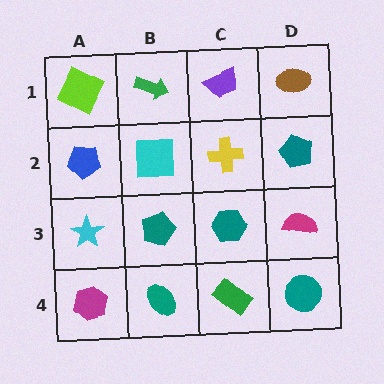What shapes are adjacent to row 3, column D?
A teal pentagon (row 2, column D), a teal circle (row 4, column D), a teal hexagon (row 3, column C).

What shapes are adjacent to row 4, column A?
A cyan star (row 3, column A), a teal ellipse (row 4, column B).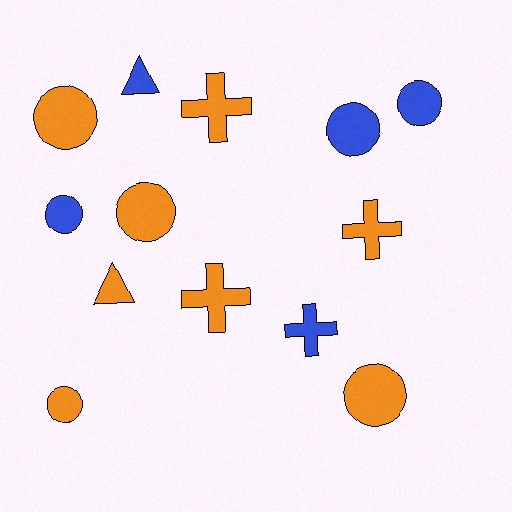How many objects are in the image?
There are 13 objects.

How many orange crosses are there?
There are 3 orange crosses.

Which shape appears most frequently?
Circle, with 7 objects.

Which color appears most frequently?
Orange, with 8 objects.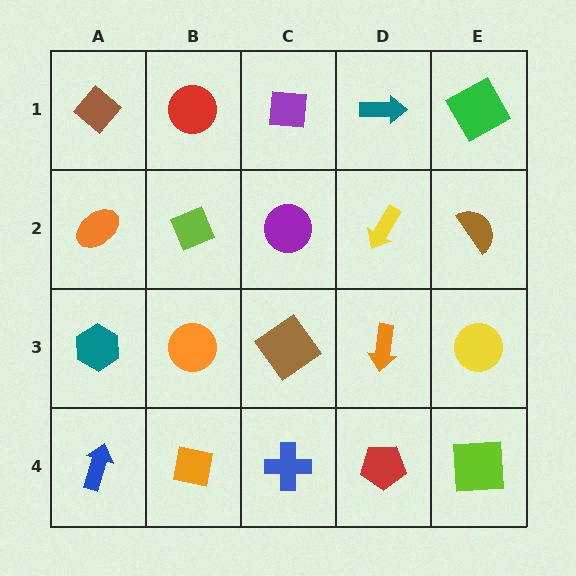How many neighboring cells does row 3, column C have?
4.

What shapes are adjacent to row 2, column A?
A brown diamond (row 1, column A), a teal hexagon (row 3, column A), a lime diamond (row 2, column B).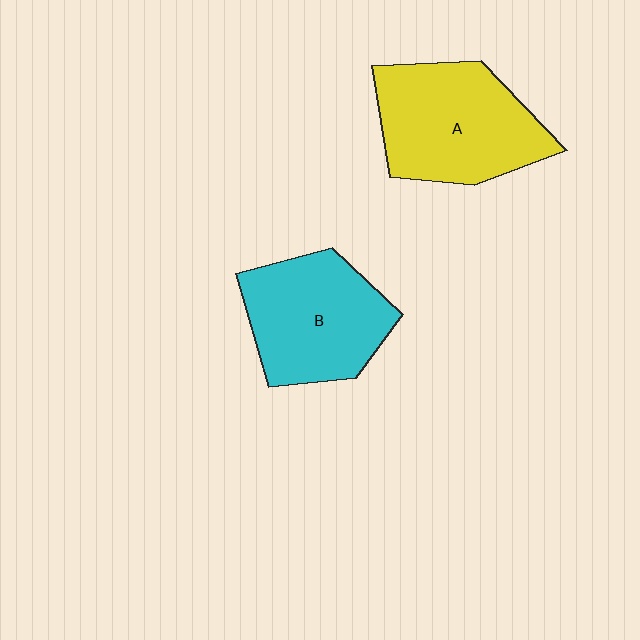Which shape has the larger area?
Shape A (yellow).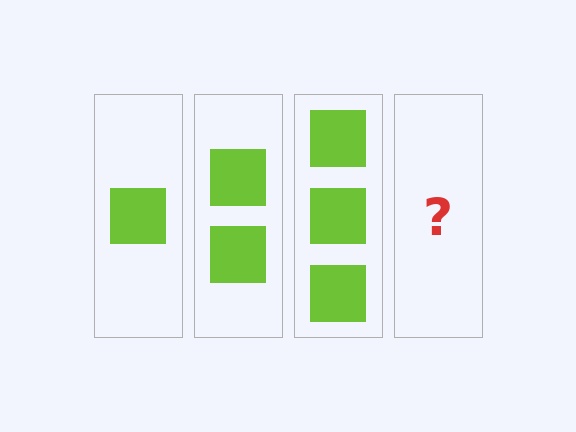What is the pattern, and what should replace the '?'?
The pattern is that each step adds one more square. The '?' should be 4 squares.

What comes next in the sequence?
The next element should be 4 squares.